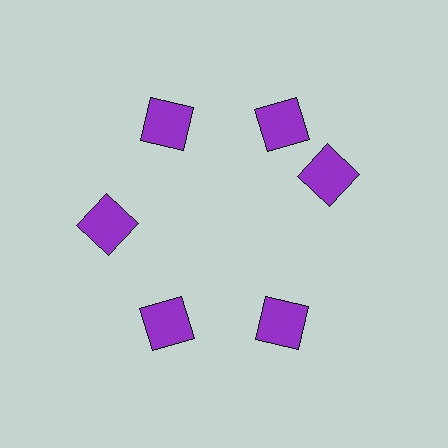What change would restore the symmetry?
The symmetry would be restored by rotating it back into even spacing with its neighbors so that all 6 squares sit at equal angles and equal distance from the center.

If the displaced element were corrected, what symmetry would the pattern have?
It would have 6-fold rotational symmetry — the pattern would map onto itself every 60 degrees.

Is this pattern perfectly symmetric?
No. The 6 purple squares are arranged in a ring, but one element near the 3 o'clock position is rotated out of alignment along the ring, breaking the 6-fold rotational symmetry.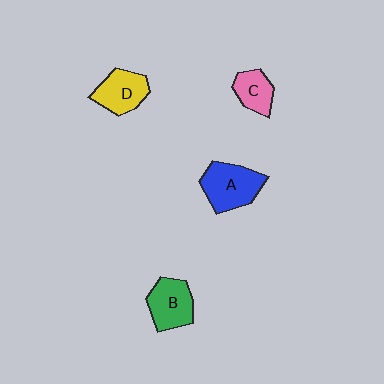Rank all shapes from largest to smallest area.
From largest to smallest: A (blue), B (green), D (yellow), C (pink).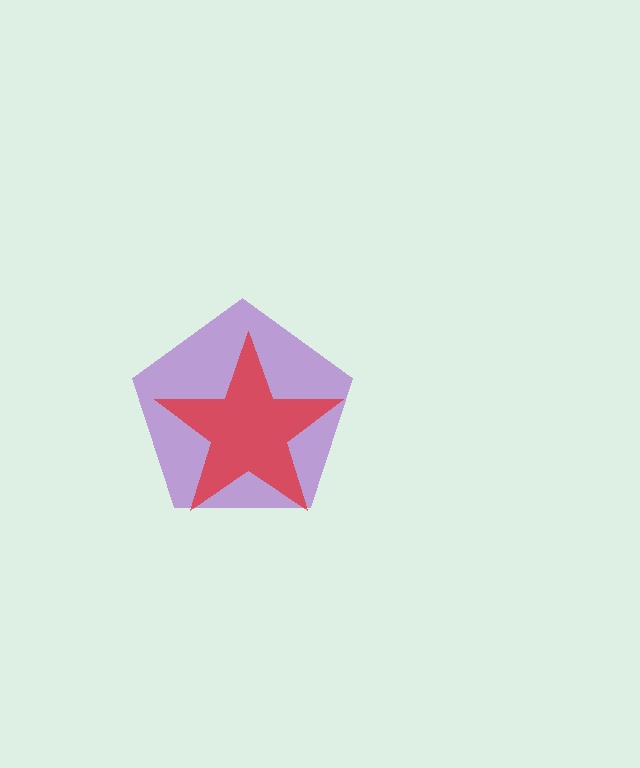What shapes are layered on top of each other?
The layered shapes are: a purple pentagon, a red star.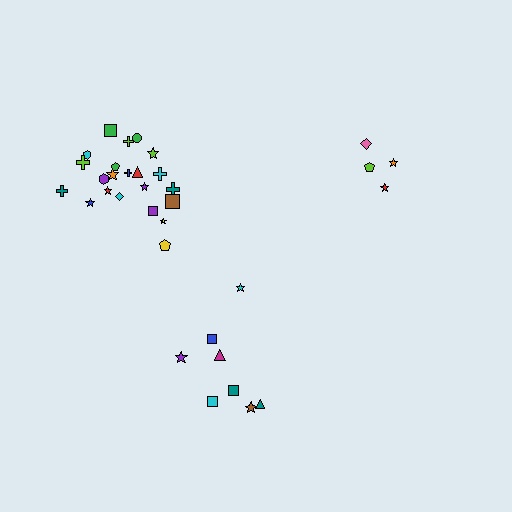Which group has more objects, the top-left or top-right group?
The top-left group.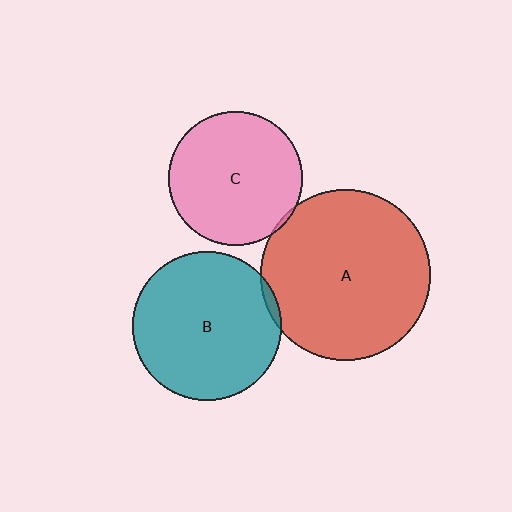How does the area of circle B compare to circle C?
Approximately 1.2 times.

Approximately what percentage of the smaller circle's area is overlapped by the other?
Approximately 5%.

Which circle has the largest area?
Circle A (red).